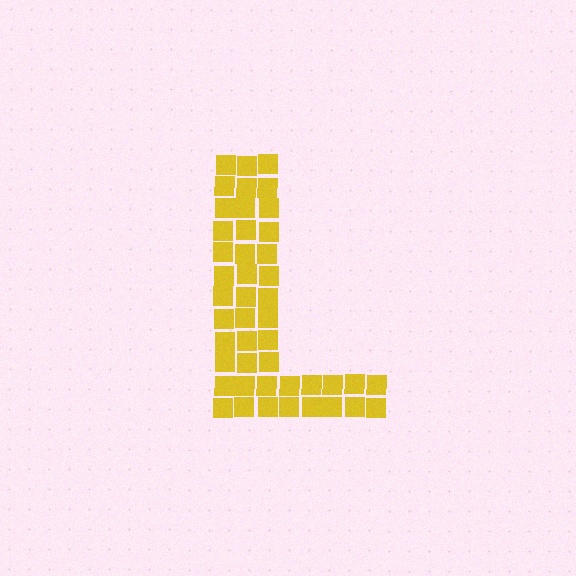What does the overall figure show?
The overall figure shows the letter L.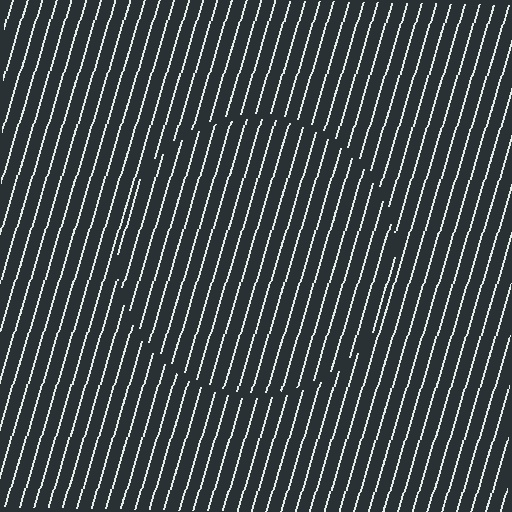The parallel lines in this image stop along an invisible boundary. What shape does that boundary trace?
An illusory circle. The interior of the shape contains the same grating, shifted by half a period — the contour is defined by the phase discontinuity where line-ends from the inner and outer gratings abut.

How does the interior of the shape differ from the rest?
The interior of the shape contains the same grating, shifted by half a period — the contour is defined by the phase discontinuity where line-ends from the inner and outer gratings abut.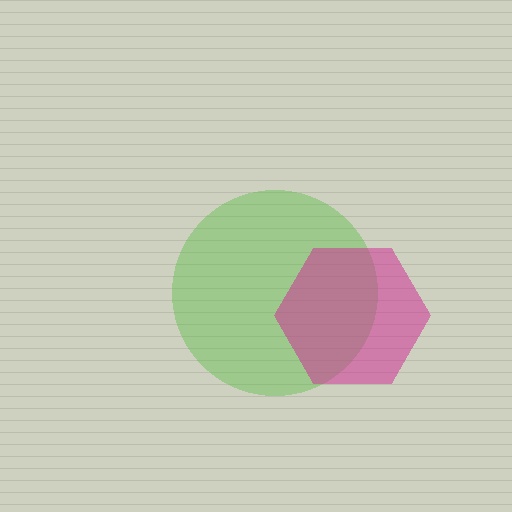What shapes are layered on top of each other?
The layered shapes are: a lime circle, a magenta hexagon.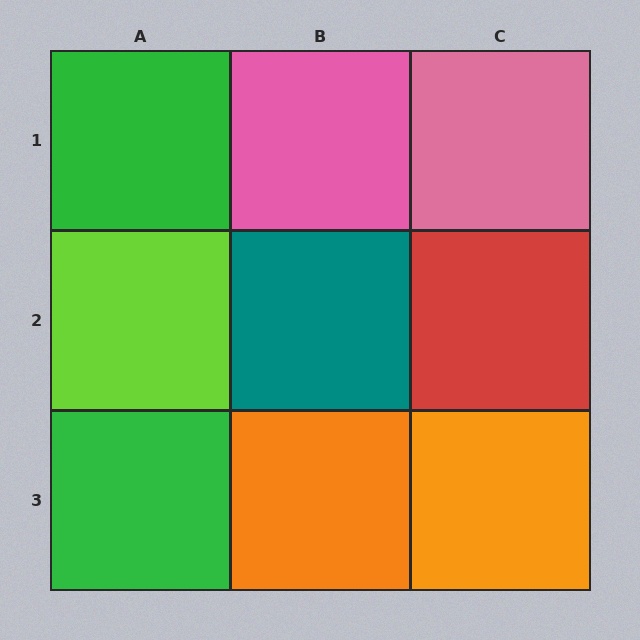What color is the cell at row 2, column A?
Lime.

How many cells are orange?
2 cells are orange.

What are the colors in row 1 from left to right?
Green, pink, pink.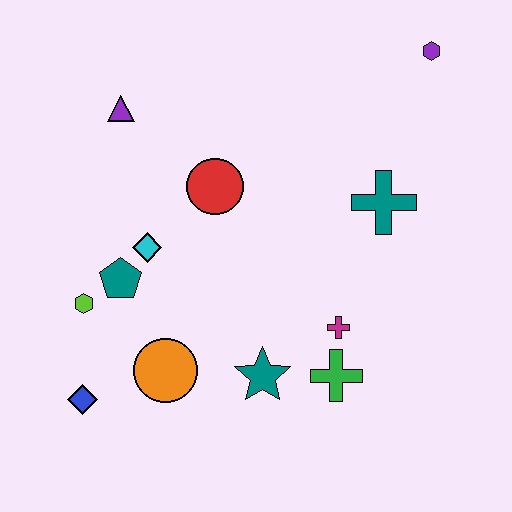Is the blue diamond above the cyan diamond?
No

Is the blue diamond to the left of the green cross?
Yes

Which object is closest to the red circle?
The cyan diamond is closest to the red circle.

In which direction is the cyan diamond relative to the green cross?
The cyan diamond is to the left of the green cross.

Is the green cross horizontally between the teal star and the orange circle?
No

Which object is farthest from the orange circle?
The purple hexagon is farthest from the orange circle.